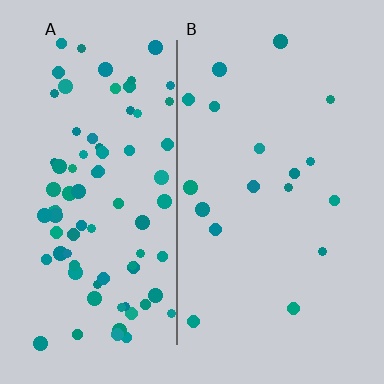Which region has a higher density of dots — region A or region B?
A (the left).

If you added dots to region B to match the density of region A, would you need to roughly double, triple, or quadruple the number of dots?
Approximately quadruple.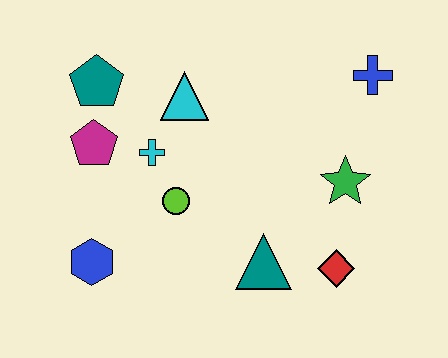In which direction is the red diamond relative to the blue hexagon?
The red diamond is to the right of the blue hexagon.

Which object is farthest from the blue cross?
The blue hexagon is farthest from the blue cross.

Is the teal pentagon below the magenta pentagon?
No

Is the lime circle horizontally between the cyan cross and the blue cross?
Yes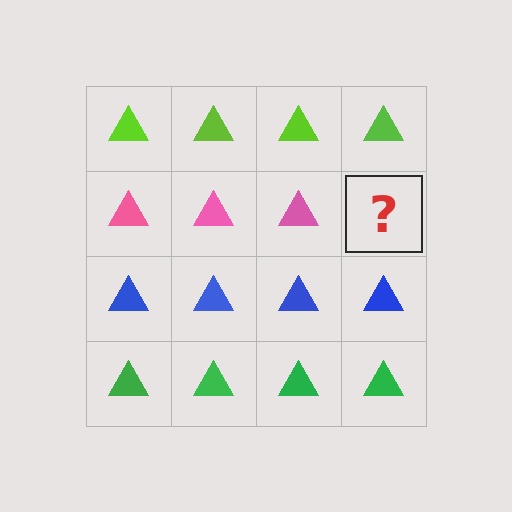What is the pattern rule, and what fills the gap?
The rule is that each row has a consistent color. The gap should be filled with a pink triangle.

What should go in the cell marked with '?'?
The missing cell should contain a pink triangle.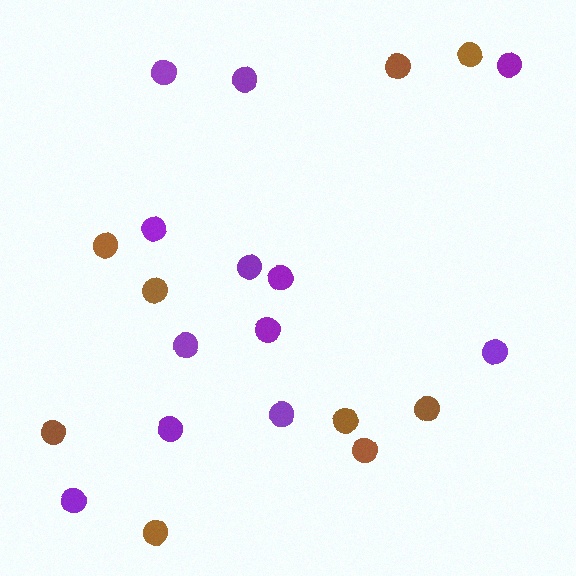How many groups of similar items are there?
There are 2 groups: one group of brown circles (9) and one group of purple circles (12).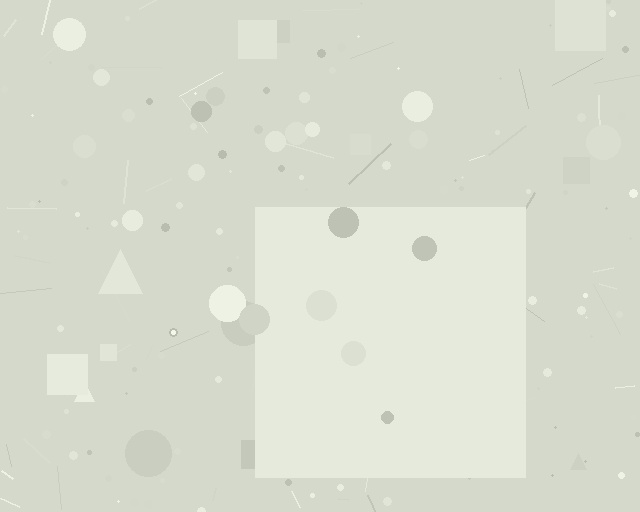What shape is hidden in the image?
A square is hidden in the image.